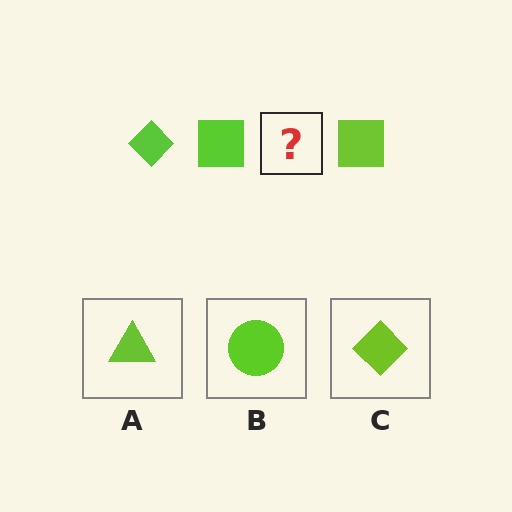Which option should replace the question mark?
Option C.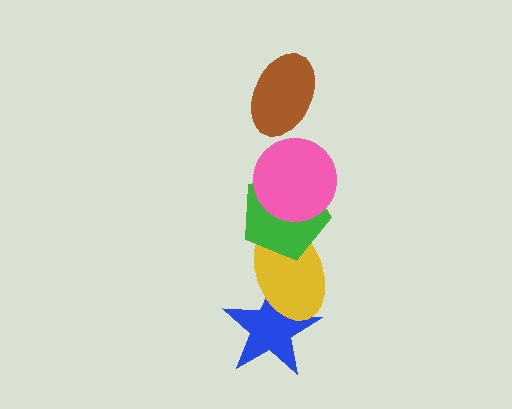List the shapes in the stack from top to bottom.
From top to bottom: the brown ellipse, the pink circle, the green pentagon, the yellow ellipse, the blue star.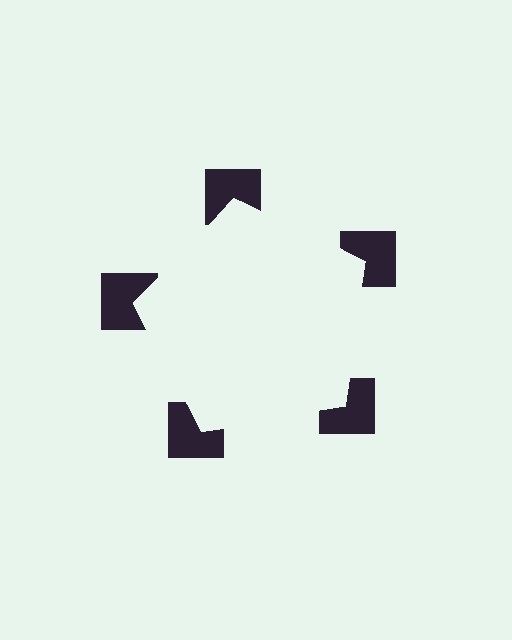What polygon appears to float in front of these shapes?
An illusory pentagon — its edges are inferred from the aligned wedge cuts in the notched squares, not physically drawn.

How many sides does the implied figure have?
5 sides.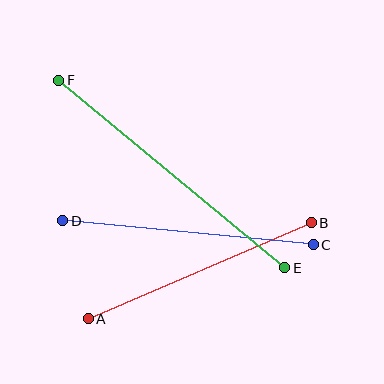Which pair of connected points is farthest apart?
Points E and F are farthest apart.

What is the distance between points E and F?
The distance is approximately 294 pixels.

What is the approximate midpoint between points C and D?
The midpoint is at approximately (188, 233) pixels.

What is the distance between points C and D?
The distance is approximately 252 pixels.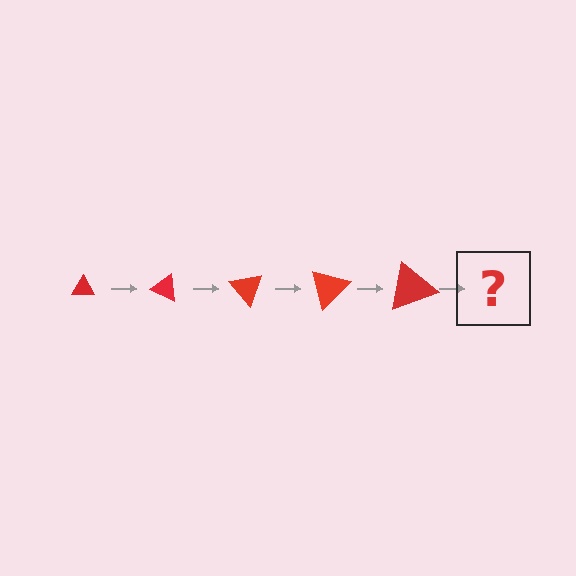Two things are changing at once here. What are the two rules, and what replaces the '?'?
The two rules are that the triangle grows larger each step and it rotates 25 degrees each step. The '?' should be a triangle, larger than the previous one and rotated 125 degrees from the start.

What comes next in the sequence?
The next element should be a triangle, larger than the previous one and rotated 125 degrees from the start.